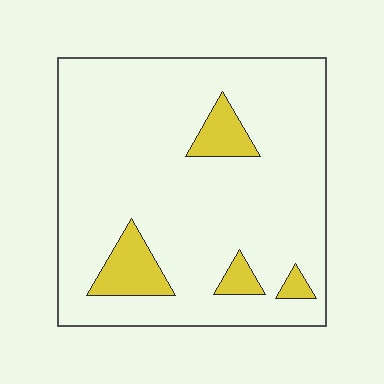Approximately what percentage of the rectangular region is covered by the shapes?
Approximately 10%.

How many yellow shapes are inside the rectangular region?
4.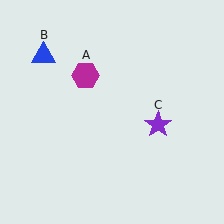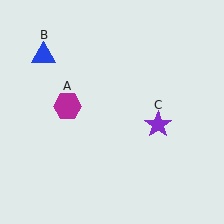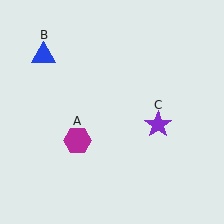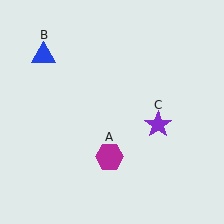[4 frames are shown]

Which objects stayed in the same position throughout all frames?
Blue triangle (object B) and purple star (object C) remained stationary.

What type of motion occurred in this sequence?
The magenta hexagon (object A) rotated counterclockwise around the center of the scene.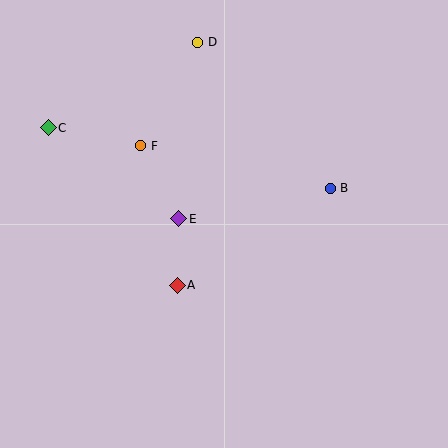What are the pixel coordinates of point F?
Point F is at (141, 146).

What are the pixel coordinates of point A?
Point A is at (177, 285).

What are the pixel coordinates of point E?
Point E is at (179, 219).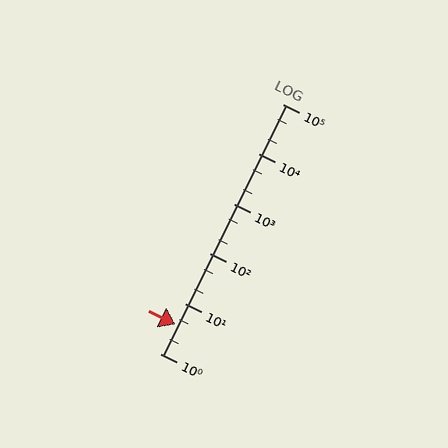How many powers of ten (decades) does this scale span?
The scale spans 5 decades, from 1 to 100000.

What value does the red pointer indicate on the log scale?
The pointer indicates approximately 3.8.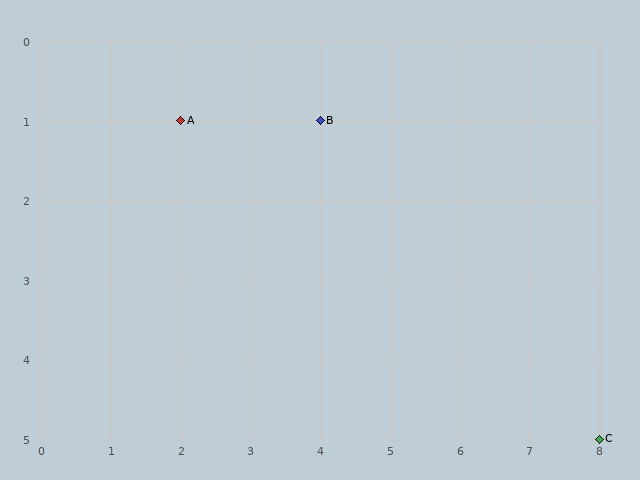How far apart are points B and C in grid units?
Points B and C are 4 columns and 4 rows apart (about 5.7 grid units diagonally).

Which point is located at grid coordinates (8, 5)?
Point C is at (8, 5).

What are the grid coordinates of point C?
Point C is at grid coordinates (8, 5).